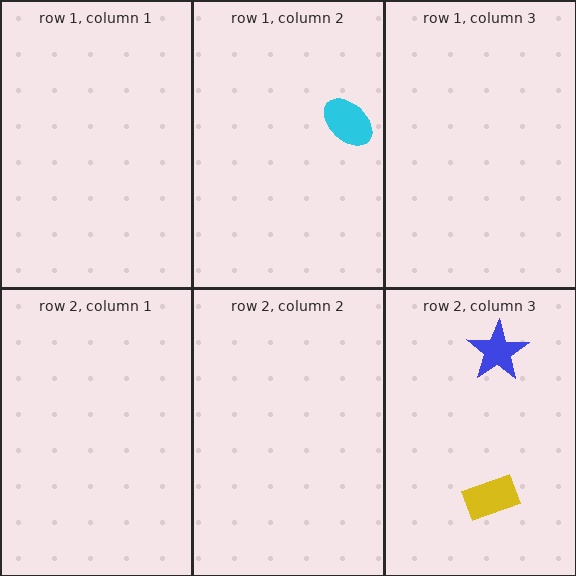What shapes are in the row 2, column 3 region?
The blue star, the yellow rectangle.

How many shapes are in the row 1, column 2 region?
1.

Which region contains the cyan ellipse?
The row 1, column 2 region.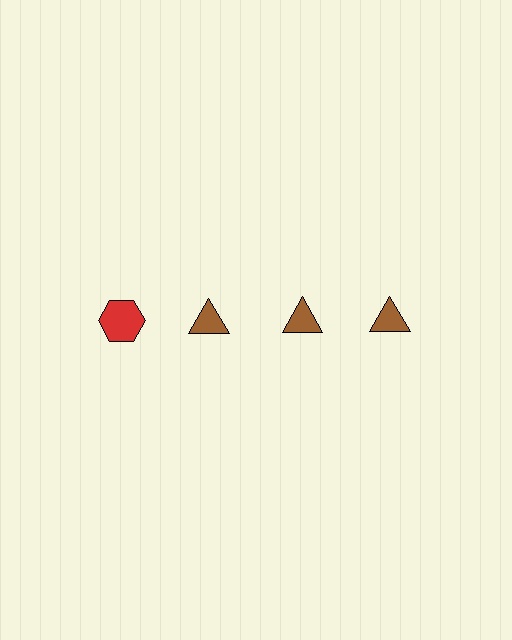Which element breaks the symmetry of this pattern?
The red hexagon in the top row, leftmost column breaks the symmetry. All other shapes are brown triangles.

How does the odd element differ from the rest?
It differs in both color (red instead of brown) and shape (hexagon instead of triangle).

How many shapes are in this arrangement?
There are 4 shapes arranged in a grid pattern.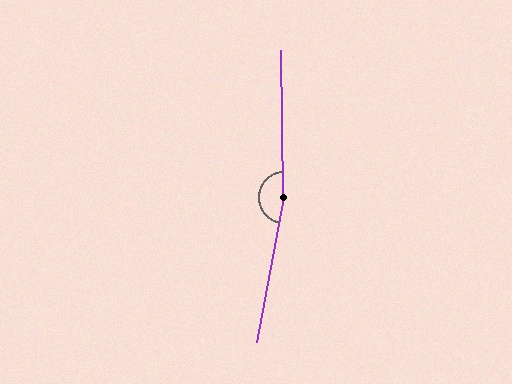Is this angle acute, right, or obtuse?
It is obtuse.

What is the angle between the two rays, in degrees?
Approximately 169 degrees.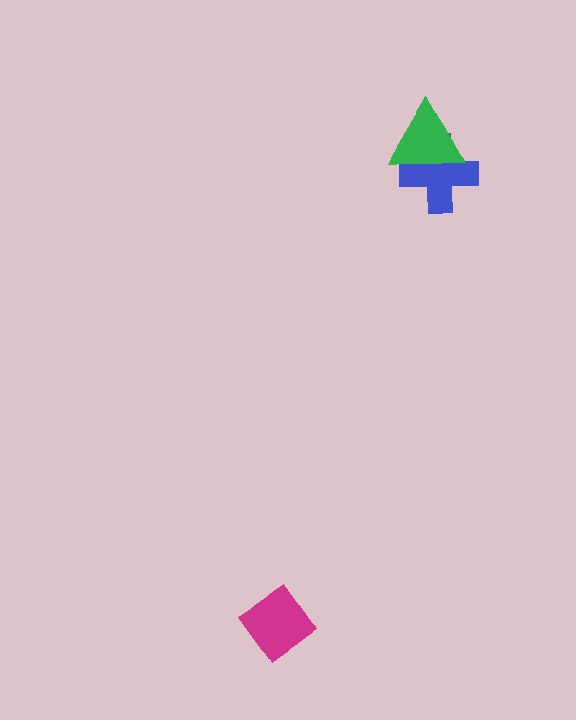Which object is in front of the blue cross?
The green triangle is in front of the blue cross.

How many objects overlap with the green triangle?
1 object overlaps with the green triangle.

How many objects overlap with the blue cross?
1 object overlaps with the blue cross.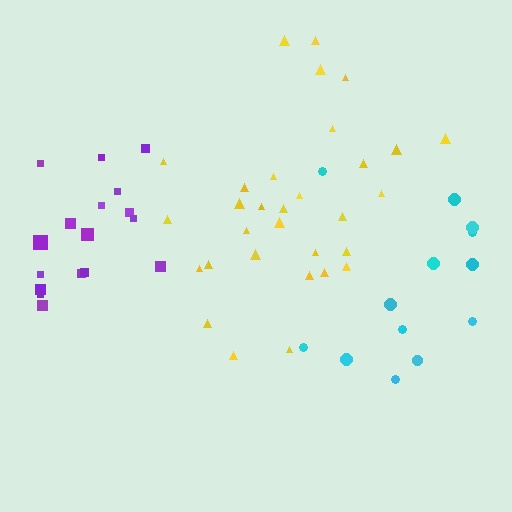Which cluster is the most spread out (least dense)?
Cyan.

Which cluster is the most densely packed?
Purple.